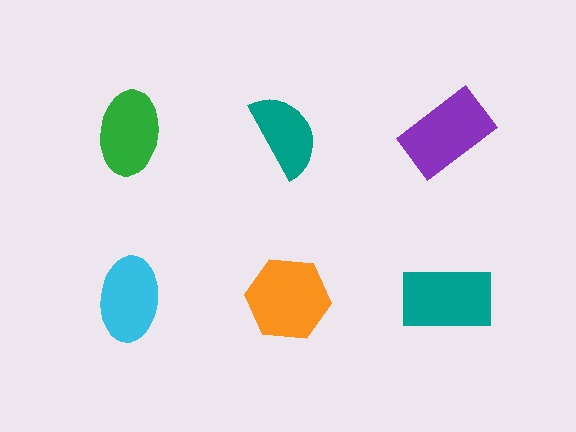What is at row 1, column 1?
A green ellipse.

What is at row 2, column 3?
A teal rectangle.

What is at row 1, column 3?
A purple rectangle.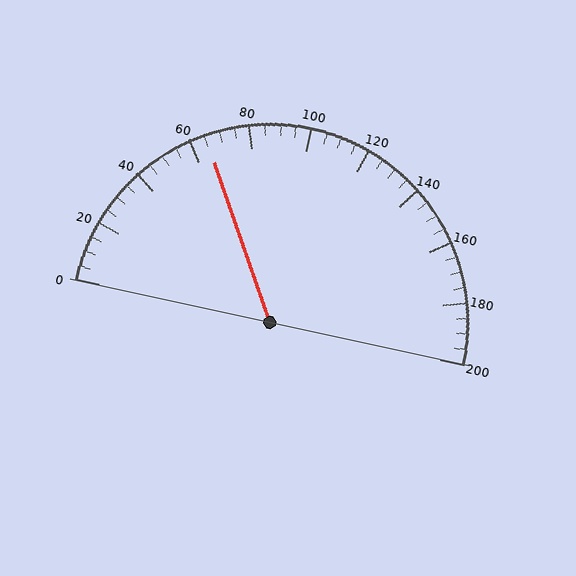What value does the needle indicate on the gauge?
The needle indicates approximately 65.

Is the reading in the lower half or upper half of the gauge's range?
The reading is in the lower half of the range (0 to 200).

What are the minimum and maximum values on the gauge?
The gauge ranges from 0 to 200.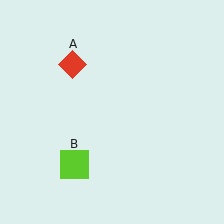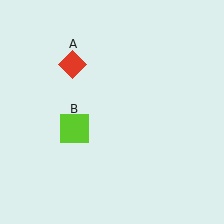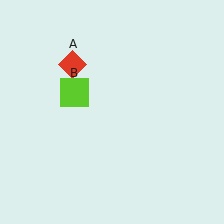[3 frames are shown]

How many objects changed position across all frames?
1 object changed position: lime square (object B).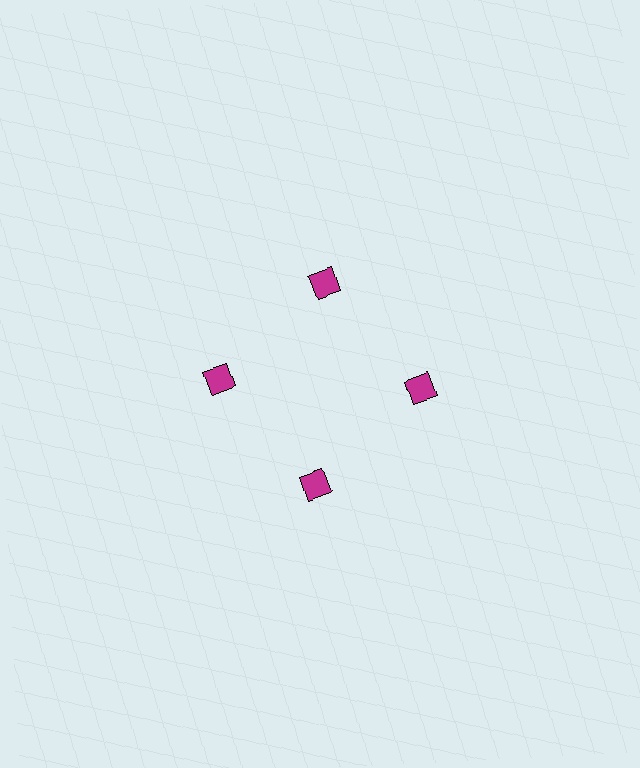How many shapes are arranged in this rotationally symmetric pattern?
There are 4 shapes, arranged in 4 groups of 1.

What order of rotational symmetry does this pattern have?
This pattern has 4-fold rotational symmetry.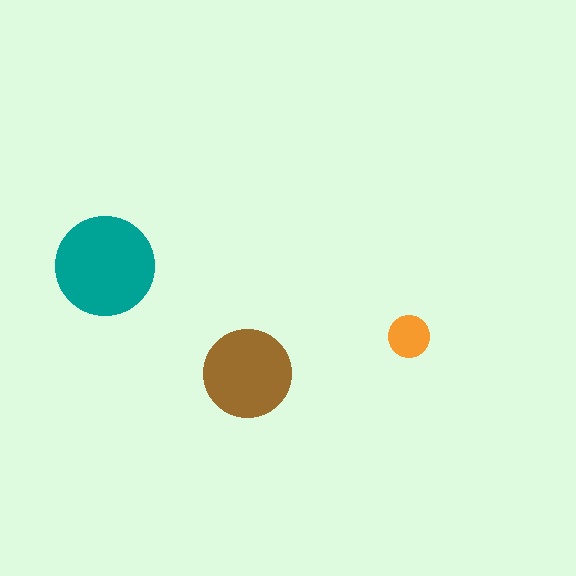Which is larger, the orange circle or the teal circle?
The teal one.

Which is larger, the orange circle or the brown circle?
The brown one.